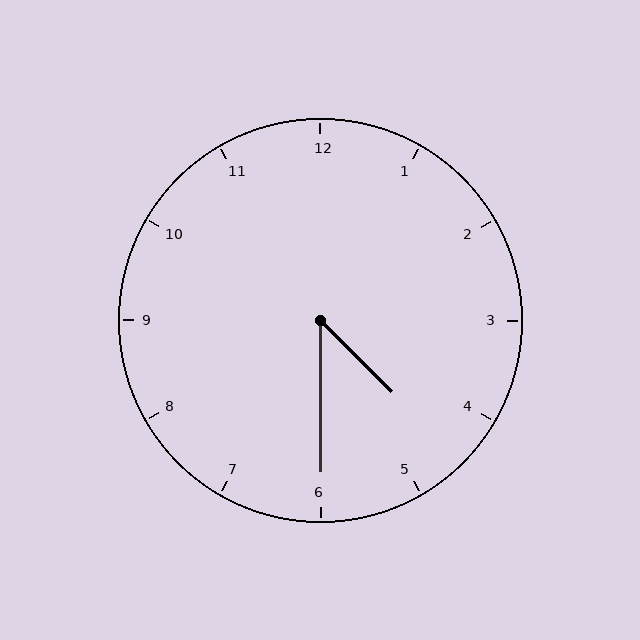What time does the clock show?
4:30.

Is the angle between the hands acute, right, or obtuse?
It is acute.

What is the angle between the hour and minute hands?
Approximately 45 degrees.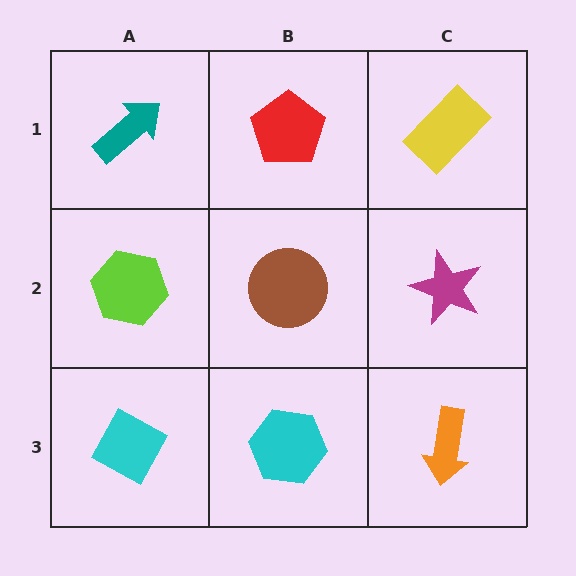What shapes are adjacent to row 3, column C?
A magenta star (row 2, column C), a cyan hexagon (row 3, column B).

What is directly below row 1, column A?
A lime hexagon.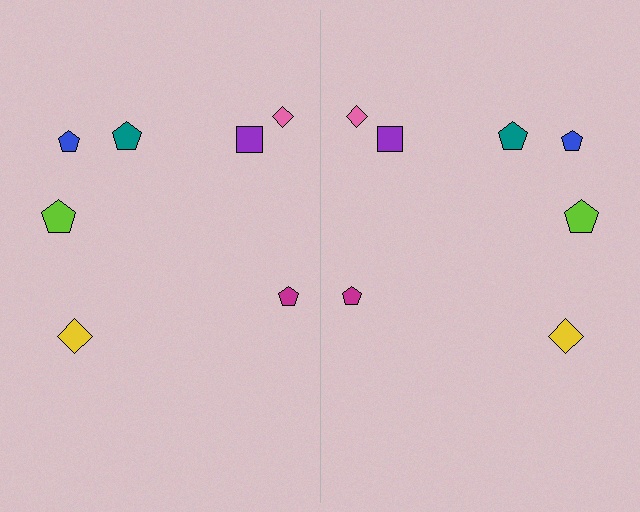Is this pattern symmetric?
Yes, this pattern has bilateral (reflection) symmetry.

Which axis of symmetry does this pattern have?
The pattern has a vertical axis of symmetry running through the center of the image.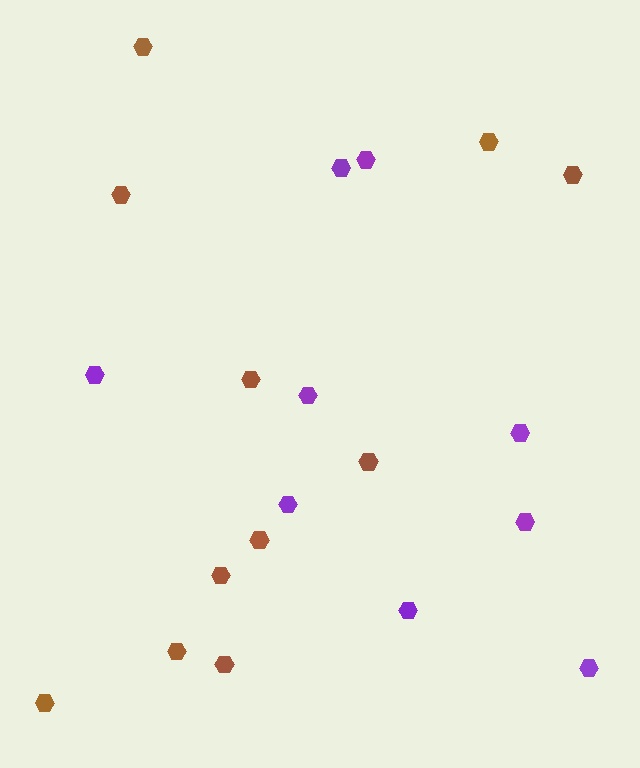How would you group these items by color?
There are 2 groups: one group of brown hexagons (11) and one group of purple hexagons (9).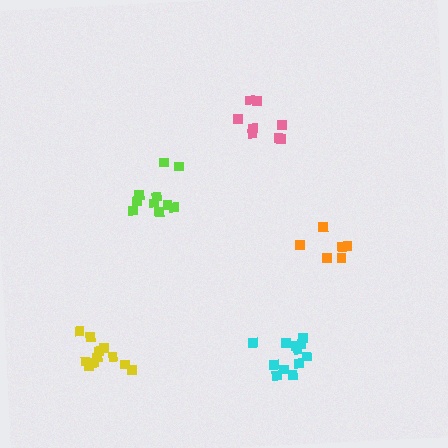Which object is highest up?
The pink cluster is topmost.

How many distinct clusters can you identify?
There are 5 distinct clusters.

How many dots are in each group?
Group 1: 10 dots, Group 2: 12 dots, Group 3: 11 dots, Group 4: 8 dots, Group 5: 6 dots (47 total).